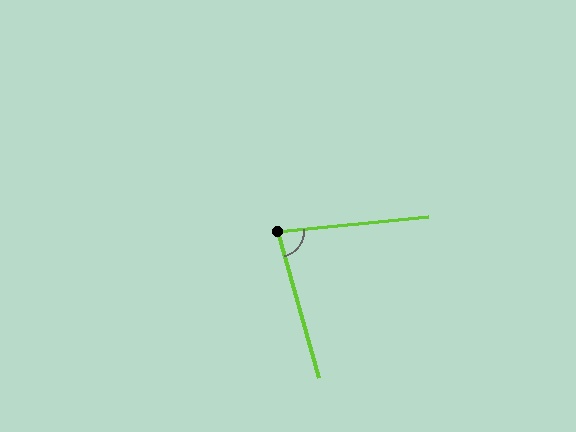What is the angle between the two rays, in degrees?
Approximately 80 degrees.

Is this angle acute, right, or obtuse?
It is acute.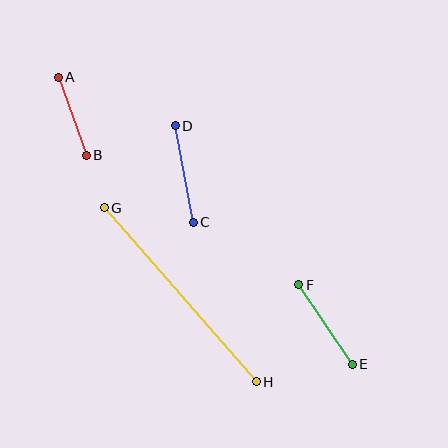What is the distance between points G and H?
The distance is approximately 231 pixels.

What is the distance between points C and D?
The distance is approximately 98 pixels.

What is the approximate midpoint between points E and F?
The midpoint is at approximately (325, 325) pixels.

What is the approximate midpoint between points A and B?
The midpoint is at approximately (72, 116) pixels.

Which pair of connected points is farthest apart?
Points G and H are farthest apart.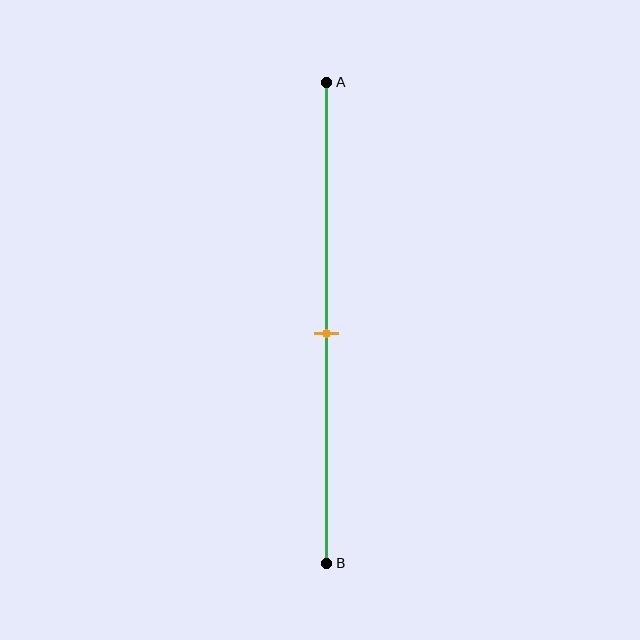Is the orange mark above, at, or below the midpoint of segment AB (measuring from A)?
The orange mark is approximately at the midpoint of segment AB.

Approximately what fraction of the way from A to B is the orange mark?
The orange mark is approximately 50% of the way from A to B.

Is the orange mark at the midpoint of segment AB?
Yes, the mark is approximately at the midpoint.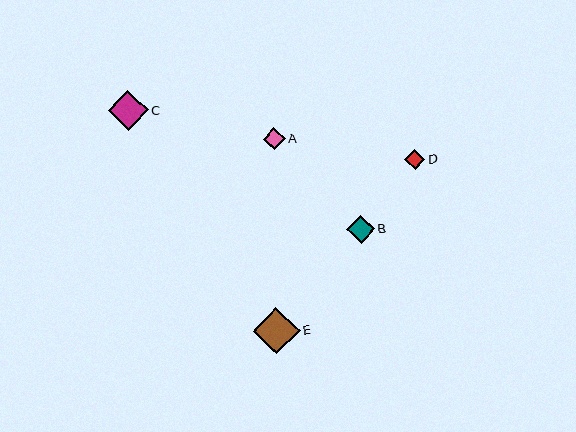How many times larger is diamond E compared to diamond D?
Diamond E is approximately 2.3 times the size of diamond D.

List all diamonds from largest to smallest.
From largest to smallest: E, C, B, A, D.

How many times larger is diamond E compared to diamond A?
Diamond E is approximately 2.2 times the size of diamond A.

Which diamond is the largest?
Diamond E is the largest with a size of approximately 47 pixels.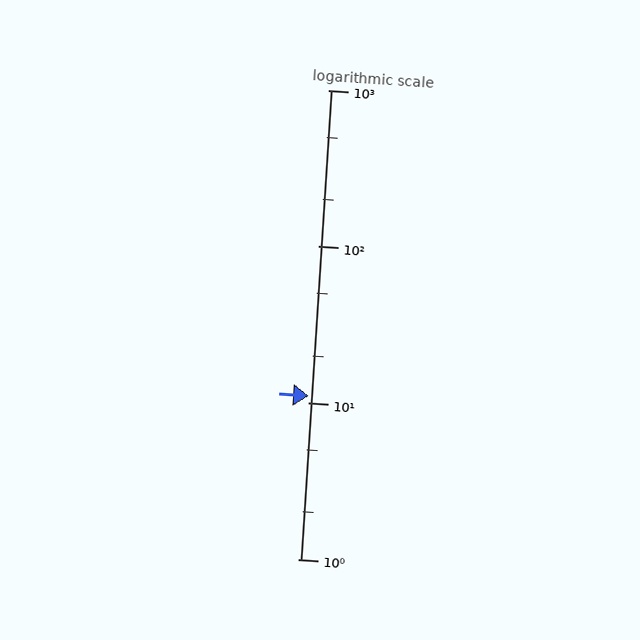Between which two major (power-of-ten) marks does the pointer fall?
The pointer is between 10 and 100.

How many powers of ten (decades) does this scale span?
The scale spans 3 decades, from 1 to 1000.